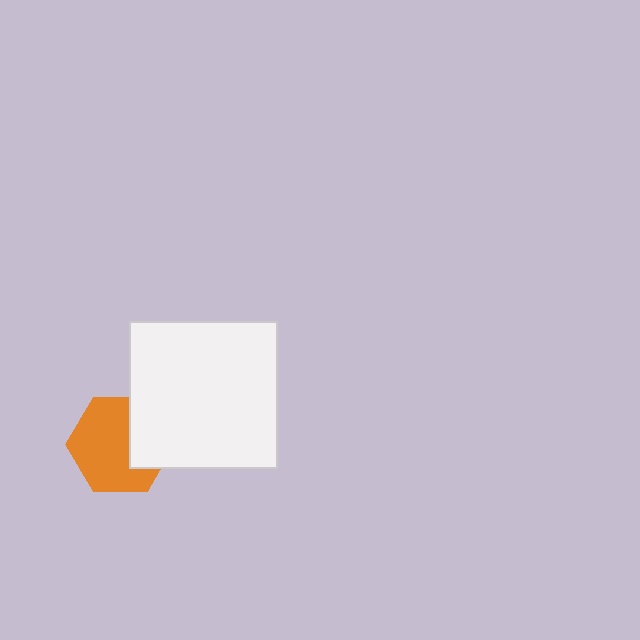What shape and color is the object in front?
The object in front is a white square.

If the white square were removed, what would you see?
You would see the complete orange hexagon.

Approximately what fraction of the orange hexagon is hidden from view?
Roughly 32% of the orange hexagon is hidden behind the white square.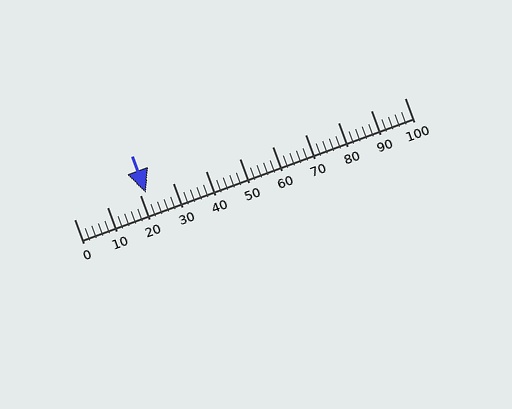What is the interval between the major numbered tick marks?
The major tick marks are spaced 10 units apart.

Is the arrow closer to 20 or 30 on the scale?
The arrow is closer to 20.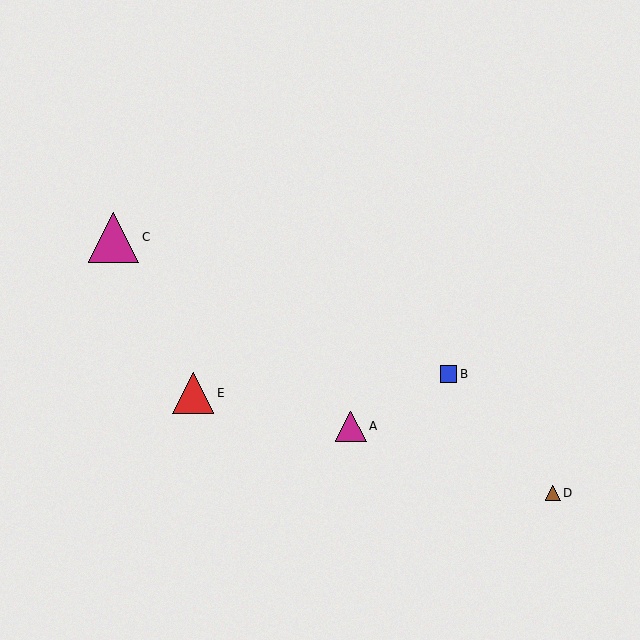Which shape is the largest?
The magenta triangle (labeled C) is the largest.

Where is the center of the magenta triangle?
The center of the magenta triangle is at (351, 426).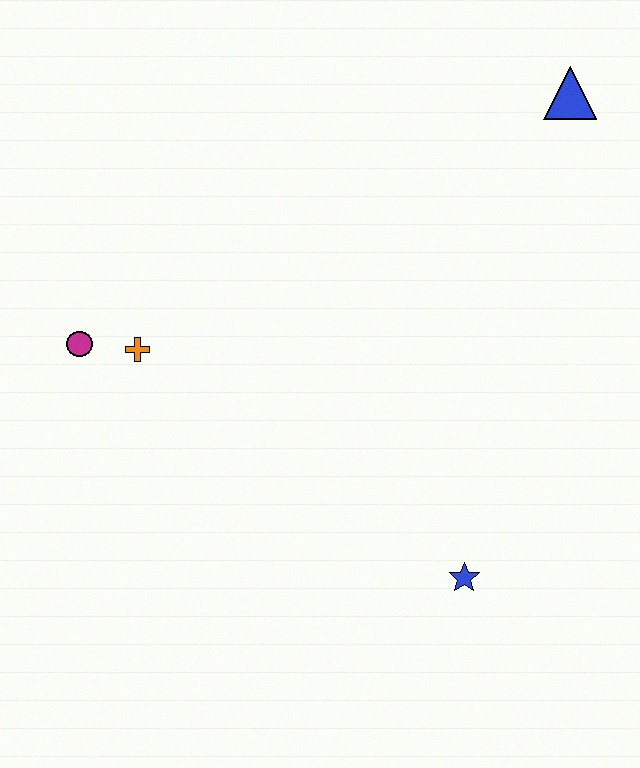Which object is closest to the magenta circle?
The orange cross is closest to the magenta circle.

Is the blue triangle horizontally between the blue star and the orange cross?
No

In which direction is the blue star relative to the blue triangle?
The blue star is below the blue triangle.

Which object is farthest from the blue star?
The blue triangle is farthest from the blue star.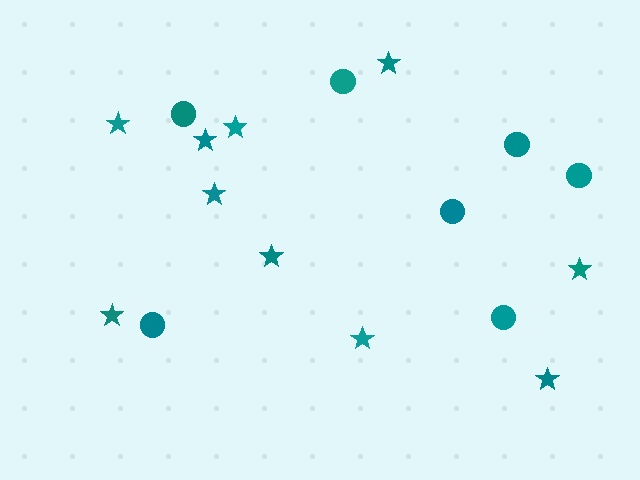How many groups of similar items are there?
There are 2 groups: one group of stars (10) and one group of circles (7).